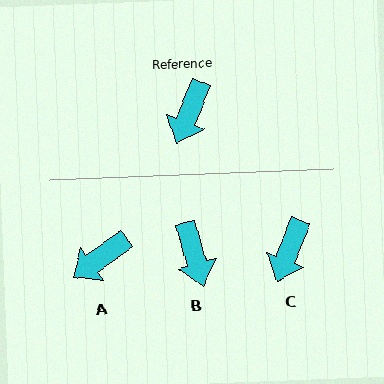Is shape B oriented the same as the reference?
No, it is off by about 38 degrees.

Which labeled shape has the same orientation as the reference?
C.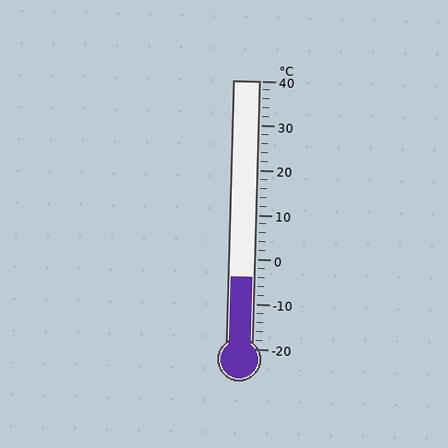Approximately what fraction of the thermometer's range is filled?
The thermometer is filled to approximately 25% of its range.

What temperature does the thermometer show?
The thermometer shows approximately -4°C.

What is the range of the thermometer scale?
The thermometer scale ranges from -20°C to 40°C.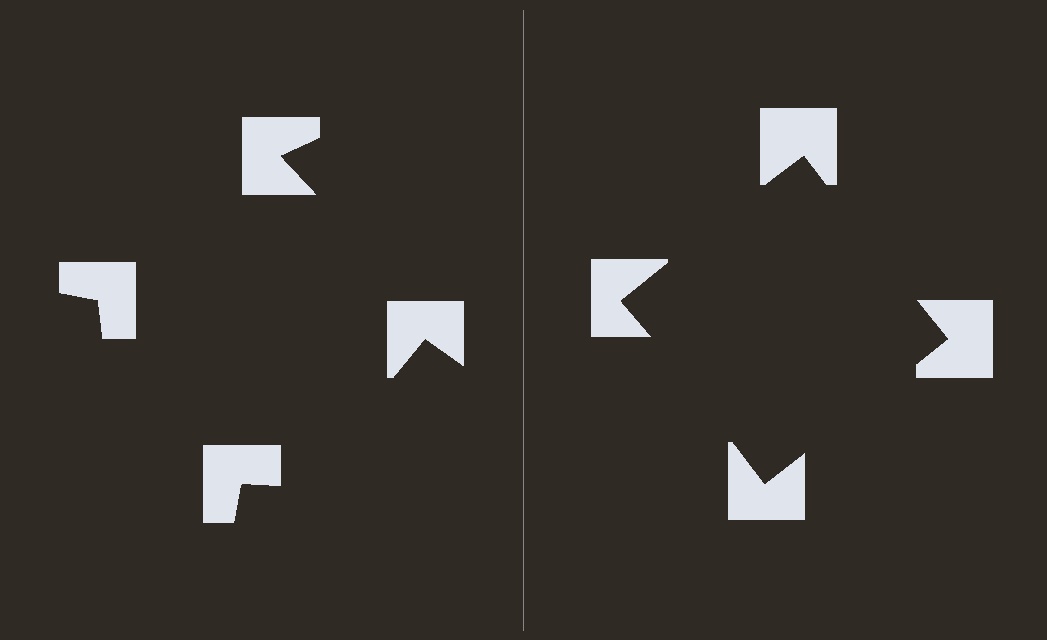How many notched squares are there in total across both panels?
8 — 4 on each side.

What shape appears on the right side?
An illusory square.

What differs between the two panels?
The notched squares are positioned identically on both sides; only the wedge orientations differ. On the right they align to a square; on the left they are misaligned.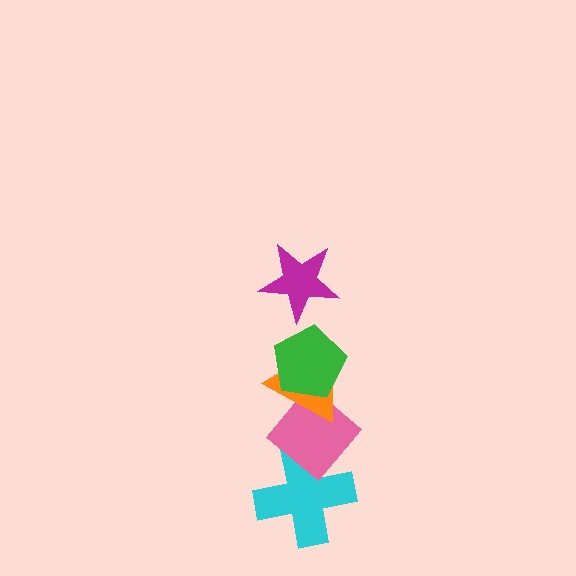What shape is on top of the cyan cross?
The pink diamond is on top of the cyan cross.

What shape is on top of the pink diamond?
The orange triangle is on top of the pink diamond.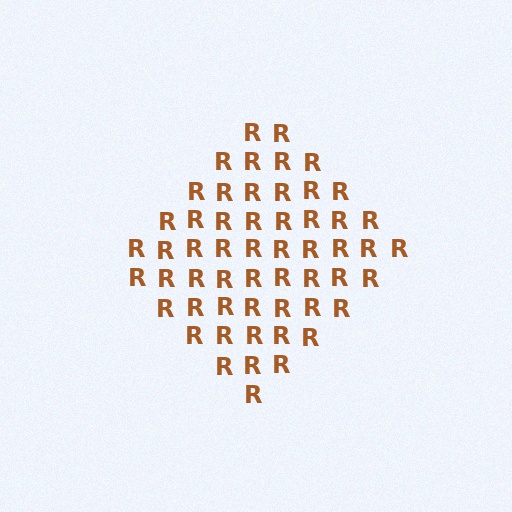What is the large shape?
The large shape is a diamond.